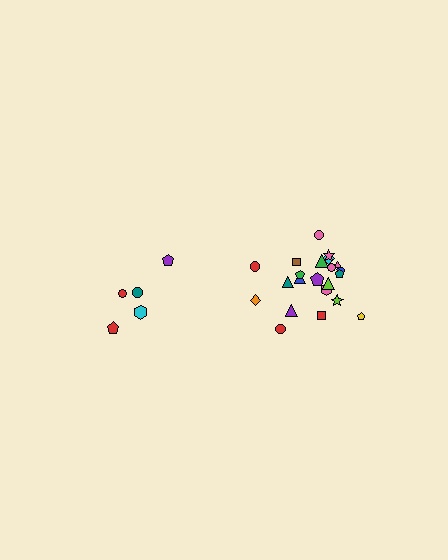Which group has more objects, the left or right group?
The right group.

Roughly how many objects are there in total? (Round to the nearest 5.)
Roughly 25 objects in total.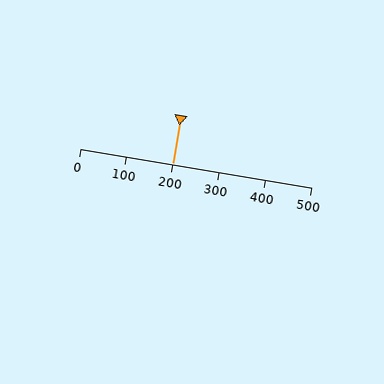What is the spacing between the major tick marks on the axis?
The major ticks are spaced 100 apart.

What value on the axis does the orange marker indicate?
The marker indicates approximately 200.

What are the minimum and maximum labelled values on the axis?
The axis runs from 0 to 500.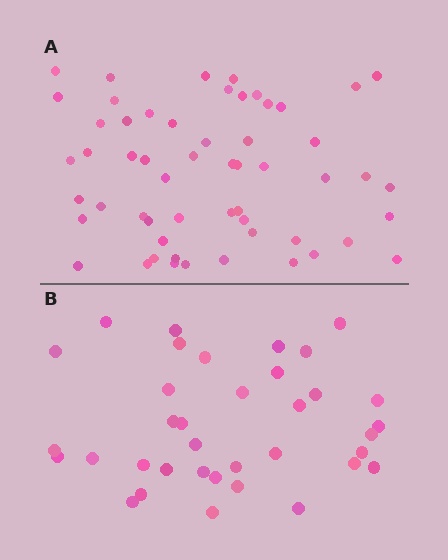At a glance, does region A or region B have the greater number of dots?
Region A (the top region) has more dots.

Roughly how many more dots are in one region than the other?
Region A has approximately 20 more dots than region B.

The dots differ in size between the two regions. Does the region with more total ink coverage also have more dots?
No. Region B has more total ink coverage because its dots are larger, but region A actually contains more individual dots. Total area can be misleading — the number of items is what matters here.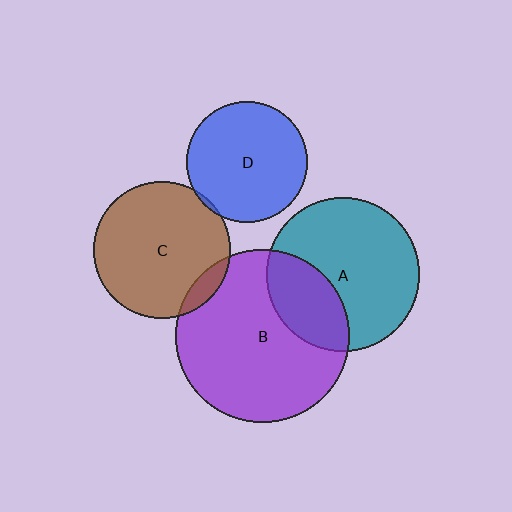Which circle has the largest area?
Circle B (purple).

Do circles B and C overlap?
Yes.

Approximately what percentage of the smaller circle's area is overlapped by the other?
Approximately 10%.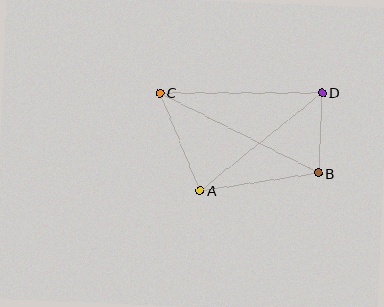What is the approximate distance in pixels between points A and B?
The distance between A and B is approximately 120 pixels.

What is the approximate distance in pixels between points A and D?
The distance between A and D is approximately 157 pixels.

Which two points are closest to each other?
Points B and D are closest to each other.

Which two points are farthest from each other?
Points B and C are farthest from each other.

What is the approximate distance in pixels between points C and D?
The distance between C and D is approximately 162 pixels.